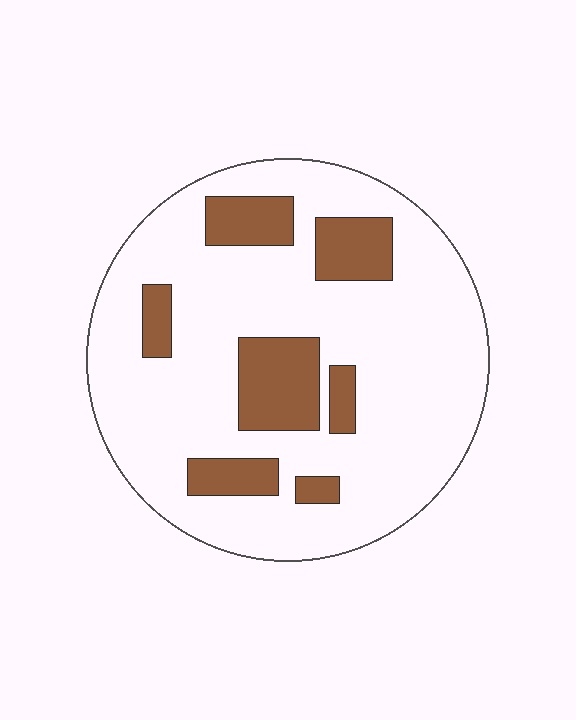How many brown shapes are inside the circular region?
7.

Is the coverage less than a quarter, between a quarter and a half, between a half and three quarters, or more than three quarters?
Less than a quarter.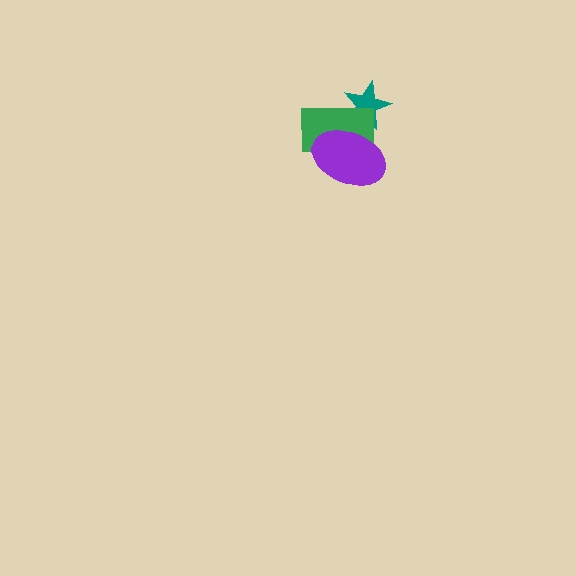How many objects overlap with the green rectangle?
2 objects overlap with the green rectangle.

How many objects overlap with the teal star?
2 objects overlap with the teal star.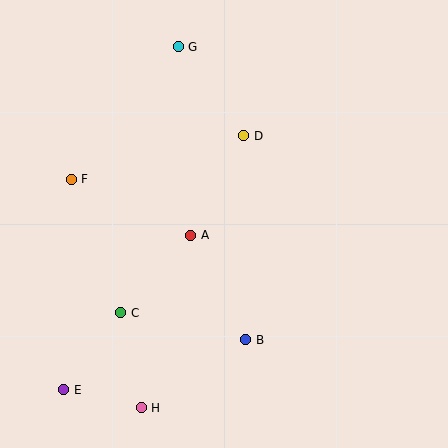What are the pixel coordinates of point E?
Point E is at (64, 390).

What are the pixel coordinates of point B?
Point B is at (246, 340).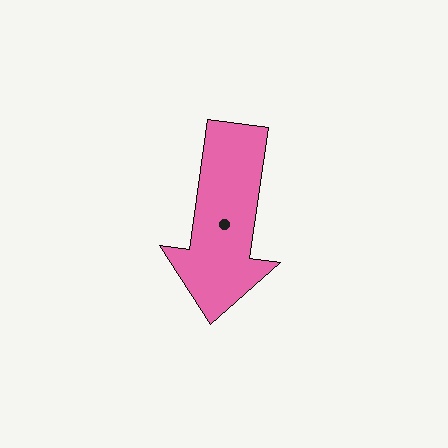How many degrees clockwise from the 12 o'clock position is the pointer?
Approximately 188 degrees.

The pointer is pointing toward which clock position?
Roughly 6 o'clock.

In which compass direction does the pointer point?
South.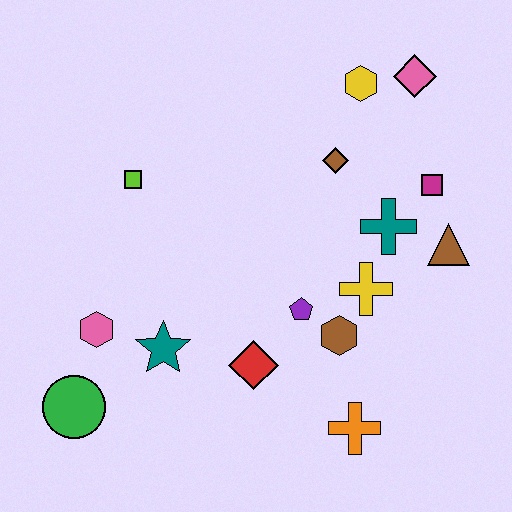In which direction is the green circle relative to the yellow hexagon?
The green circle is below the yellow hexagon.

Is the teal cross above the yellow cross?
Yes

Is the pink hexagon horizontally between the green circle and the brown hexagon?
Yes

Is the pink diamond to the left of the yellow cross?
No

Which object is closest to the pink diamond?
The yellow hexagon is closest to the pink diamond.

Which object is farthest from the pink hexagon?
The pink diamond is farthest from the pink hexagon.